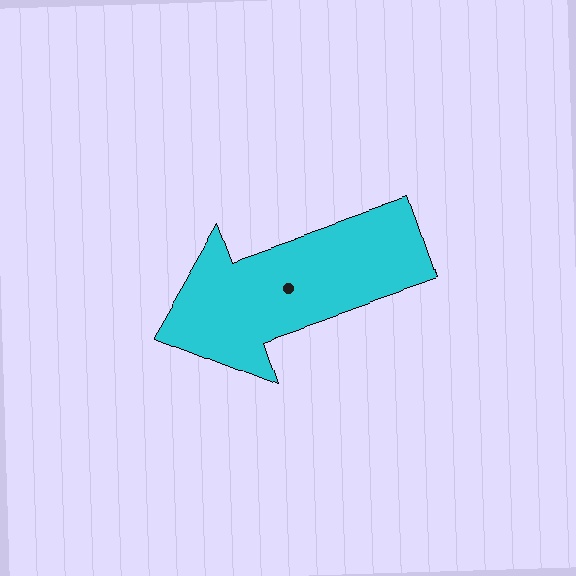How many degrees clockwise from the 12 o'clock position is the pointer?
Approximately 251 degrees.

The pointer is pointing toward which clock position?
Roughly 8 o'clock.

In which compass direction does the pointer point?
West.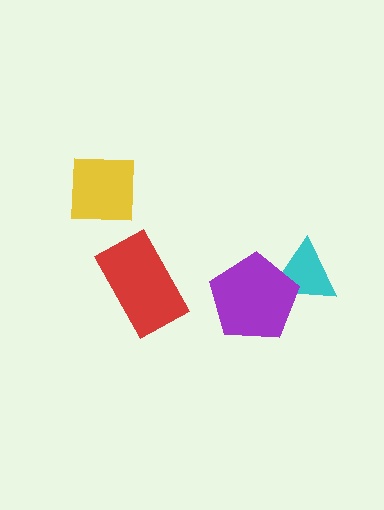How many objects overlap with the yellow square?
0 objects overlap with the yellow square.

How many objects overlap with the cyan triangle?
1 object overlaps with the cyan triangle.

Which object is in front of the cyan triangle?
The purple pentagon is in front of the cyan triangle.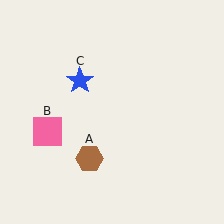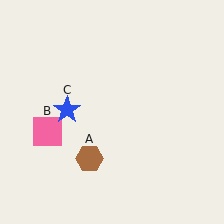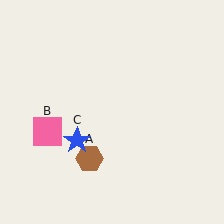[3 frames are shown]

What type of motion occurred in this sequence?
The blue star (object C) rotated counterclockwise around the center of the scene.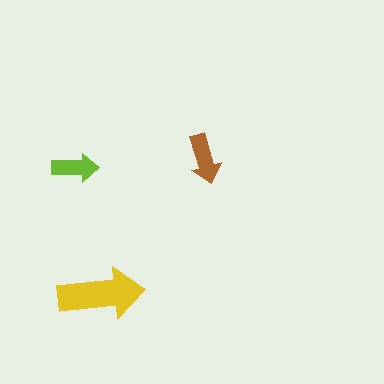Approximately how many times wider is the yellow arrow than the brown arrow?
About 1.5 times wider.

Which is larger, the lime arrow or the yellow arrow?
The yellow one.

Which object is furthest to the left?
The lime arrow is leftmost.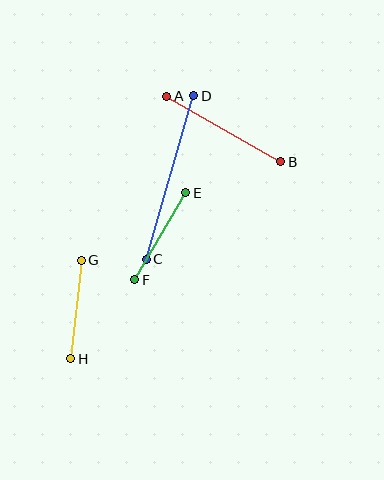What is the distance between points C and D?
The distance is approximately 170 pixels.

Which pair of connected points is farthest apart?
Points C and D are farthest apart.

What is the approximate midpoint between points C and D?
The midpoint is at approximately (170, 178) pixels.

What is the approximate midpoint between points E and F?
The midpoint is at approximately (160, 236) pixels.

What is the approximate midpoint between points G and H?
The midpoint is at approximately (76, 310) pixels.